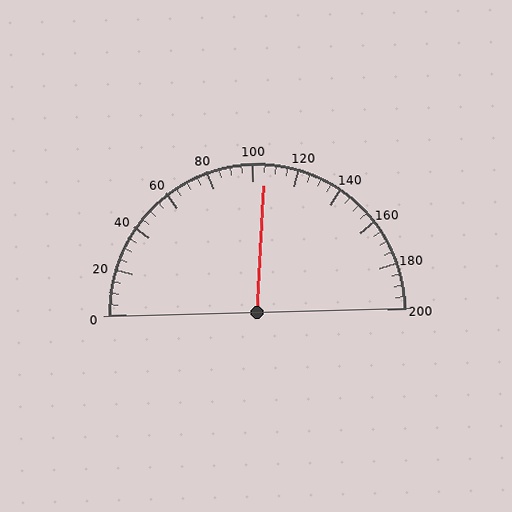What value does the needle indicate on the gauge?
The needle indicates approximately 105.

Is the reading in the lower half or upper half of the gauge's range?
The reading is in the upper half of the range (0 to 200).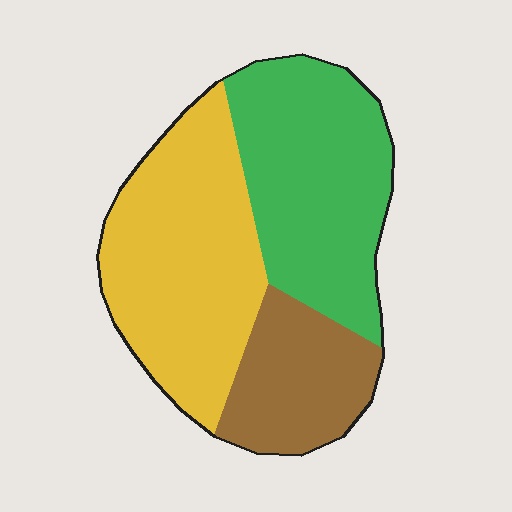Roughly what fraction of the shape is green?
Green covers about 40% of the shape.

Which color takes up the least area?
Brown, at roughly 20%.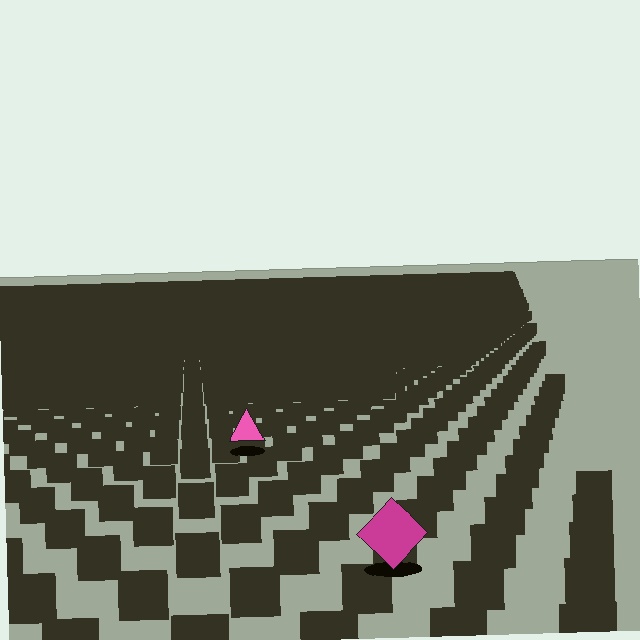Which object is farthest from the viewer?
The pink triangle is farthest from the viewer. It appears smaller and the ground texture around it is denser.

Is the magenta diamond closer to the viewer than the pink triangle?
Yes. The magenta diamond is closer — you can tell from the texture gradient: the ground texture is coarser near it.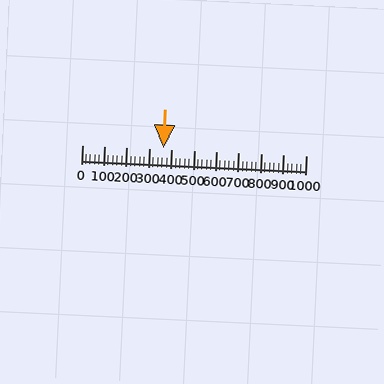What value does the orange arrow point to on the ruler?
The orange arrow points to approximately 364.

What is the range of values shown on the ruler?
The ruler shows values from 0 to 1000.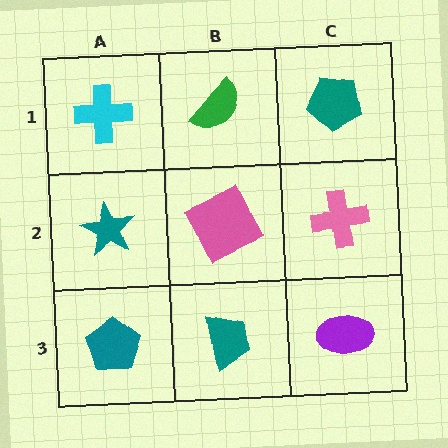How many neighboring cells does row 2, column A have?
3.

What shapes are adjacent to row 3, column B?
A pink square (row 2, column B), a teal pentagon (row 3, column A), a purple ellipse (row 3, column C).